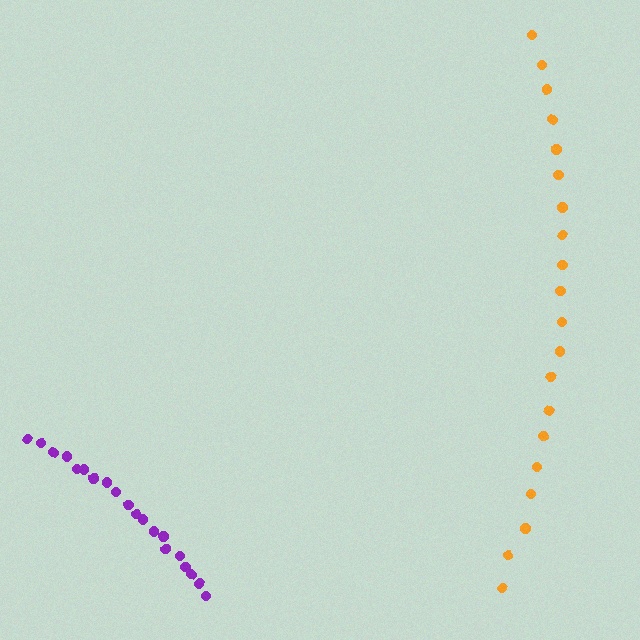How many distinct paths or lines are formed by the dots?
There are 2 distinct paths.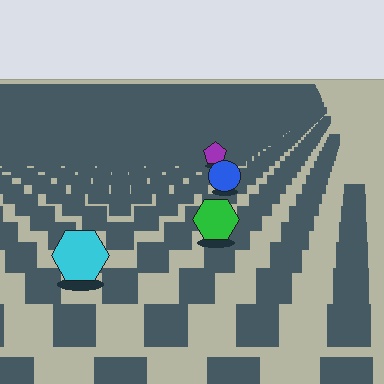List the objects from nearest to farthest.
From nearest to farthest: the cyan hexagon, the green hexagon, the blue circle, the purple pentagon.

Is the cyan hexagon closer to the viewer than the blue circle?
Yes. The cyan hexagon is closer — you can tell from the texture gradient: the ground texture is coarser near it.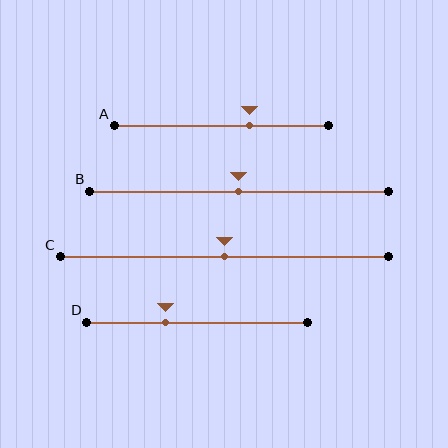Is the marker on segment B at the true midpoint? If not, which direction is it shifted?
Yes, the marker on segment B is at the true midpoint.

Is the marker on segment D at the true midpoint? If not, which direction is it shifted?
No, the marker on segment D is shifted to the left by about 14% of the segment length.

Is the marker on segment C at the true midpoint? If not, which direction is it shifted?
Yes, the marker on segment C is at the true midpoint.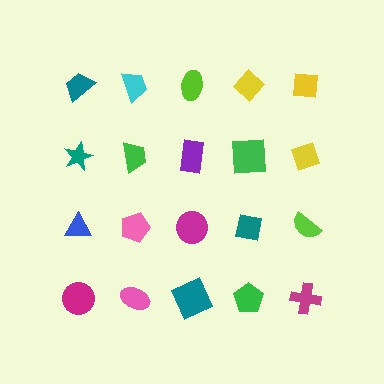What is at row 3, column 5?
A lime semicircle.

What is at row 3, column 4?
A teal square.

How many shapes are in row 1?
5 shapes.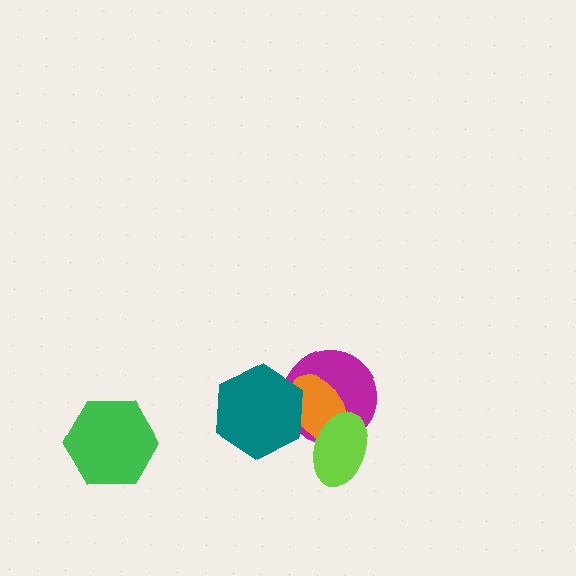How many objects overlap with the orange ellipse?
3 objects overlap with the orange ellipse.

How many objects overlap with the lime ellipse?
2 objects overlap with the lime ellipse.